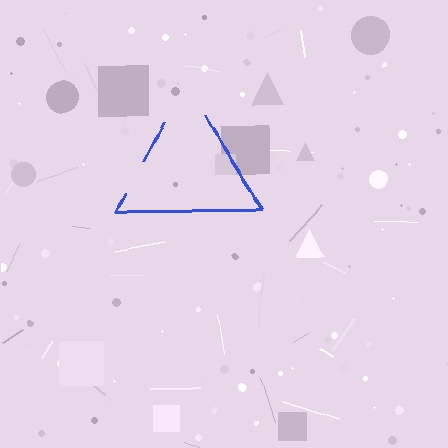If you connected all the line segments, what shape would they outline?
They would outline a triangle.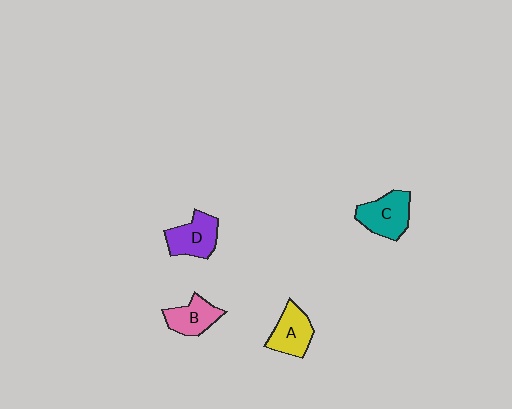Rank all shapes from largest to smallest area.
From largest to smallest: C (teal), D (purple), A (yellow), B (pink).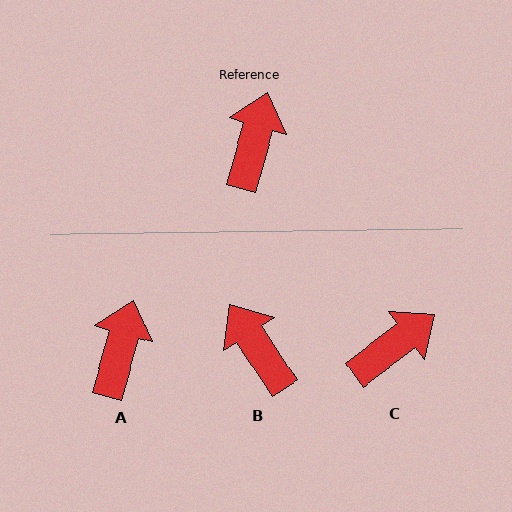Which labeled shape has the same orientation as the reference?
A.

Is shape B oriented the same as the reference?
No, it is off by about 49 degrees.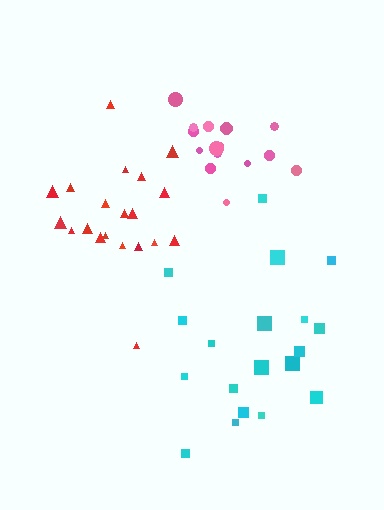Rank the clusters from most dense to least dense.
pink, red, cyan.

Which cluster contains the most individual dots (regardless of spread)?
Red (20).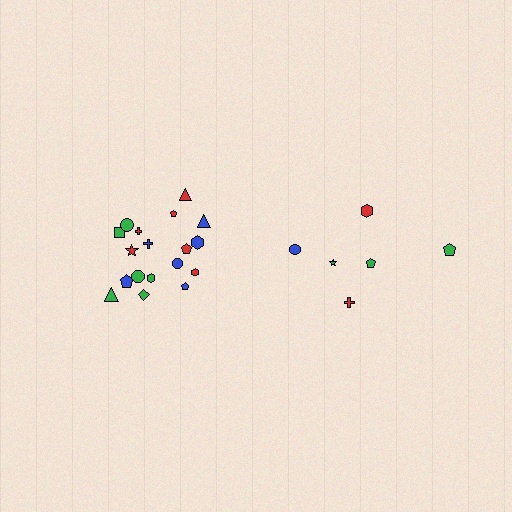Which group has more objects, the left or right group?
The left group.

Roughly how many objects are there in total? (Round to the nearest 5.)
Roughly 25 objects in total.